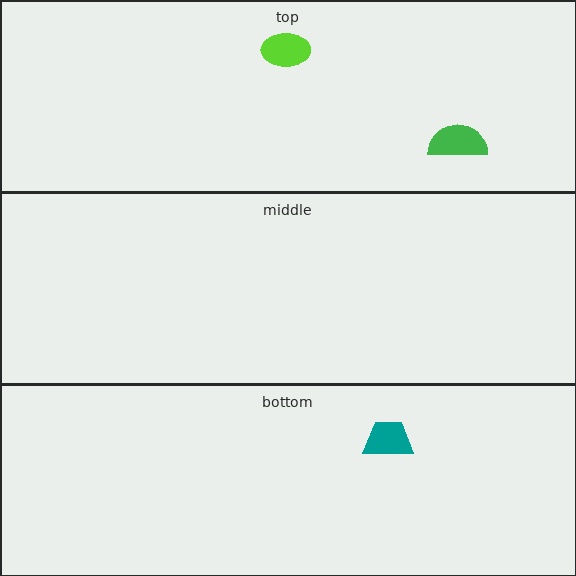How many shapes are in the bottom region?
1.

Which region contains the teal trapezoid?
The bottom region.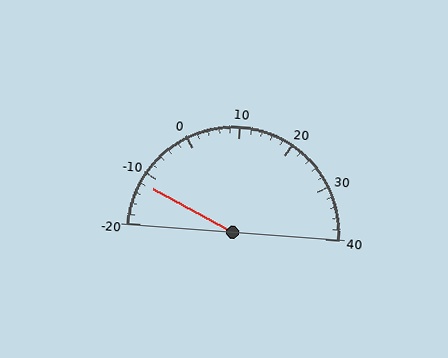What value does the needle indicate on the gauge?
The needle indicates approximately -12.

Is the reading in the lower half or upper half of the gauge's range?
The reading is in the lower half of the range (-20 to 40).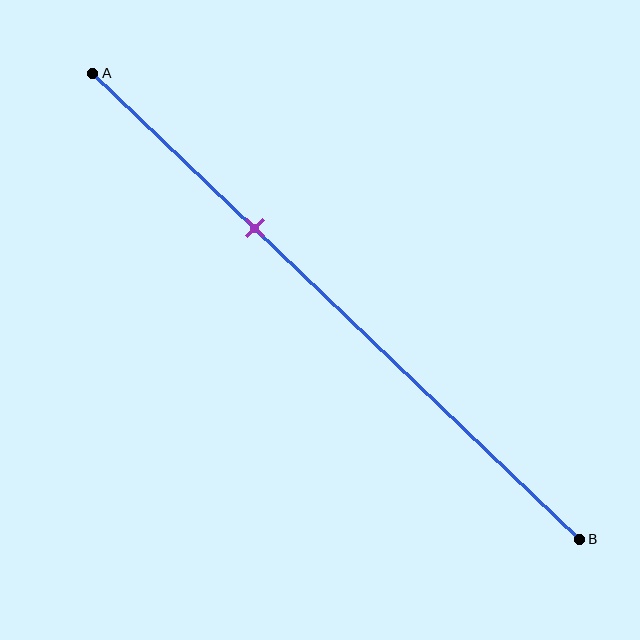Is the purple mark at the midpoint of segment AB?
No, the mark is at about 35% from A, not at the 50% midpoint.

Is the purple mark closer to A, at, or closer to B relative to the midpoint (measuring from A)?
The purple mark is closer to point A than the midpoint of segment AB.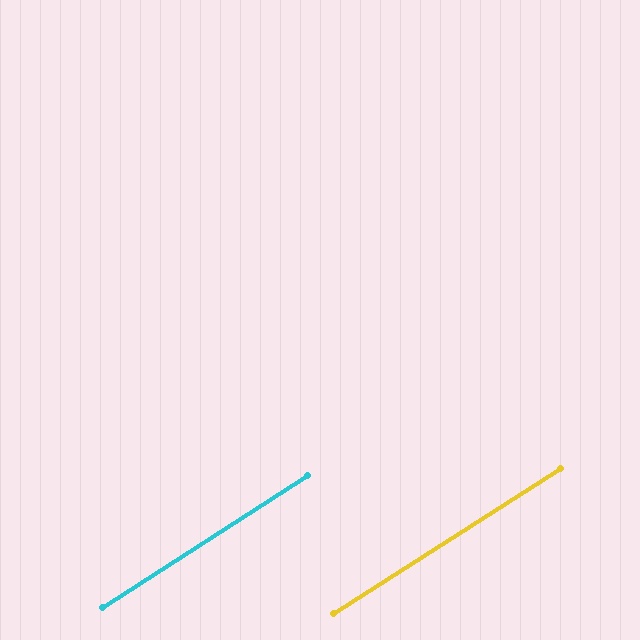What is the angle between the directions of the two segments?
Approximately 0 degrees.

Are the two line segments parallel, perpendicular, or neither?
Parallel — their directions differ by only 0.1°.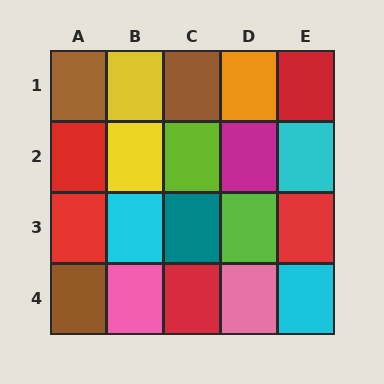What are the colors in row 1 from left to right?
Brown, yellow, brown, orange, red.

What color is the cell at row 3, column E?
Red.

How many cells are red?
5 cells are red.